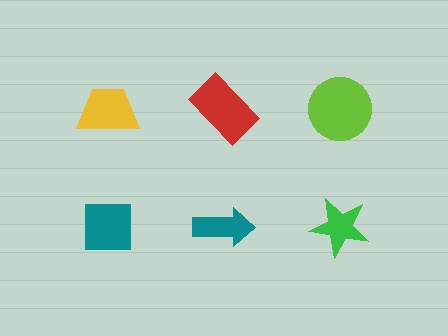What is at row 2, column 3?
A green star.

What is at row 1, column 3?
A lime circle.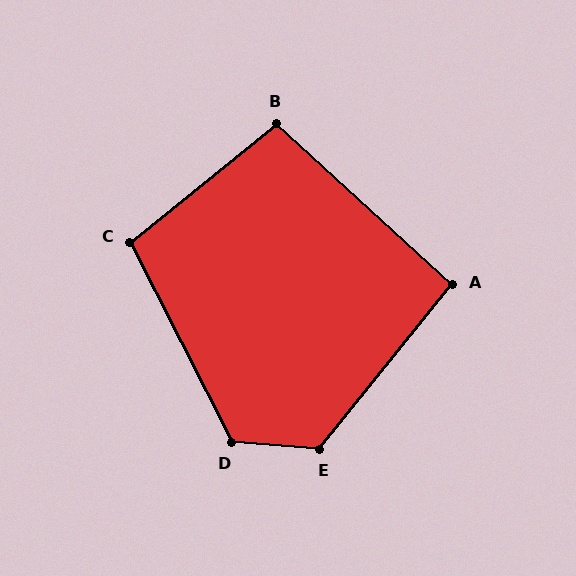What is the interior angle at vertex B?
Approximately 99 degrees (obtuse).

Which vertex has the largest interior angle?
E, at approximately 124 degrees.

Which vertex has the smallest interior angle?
A, at approximately 94 degrees.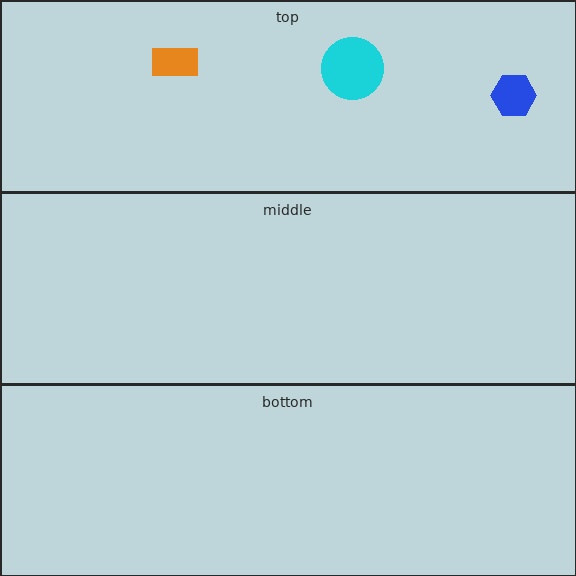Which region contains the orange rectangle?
The top region.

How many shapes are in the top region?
3.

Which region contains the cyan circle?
The top region.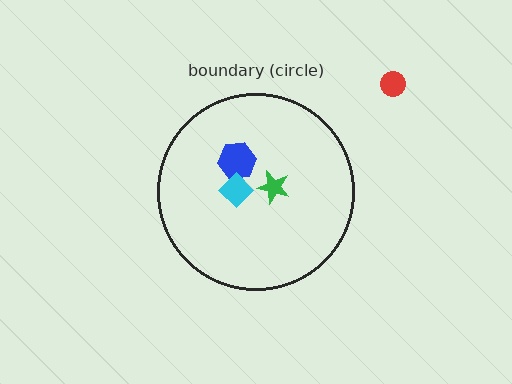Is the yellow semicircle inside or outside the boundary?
Inside.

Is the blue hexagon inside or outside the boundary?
Inside.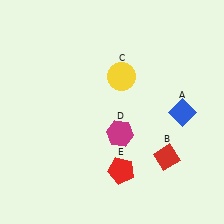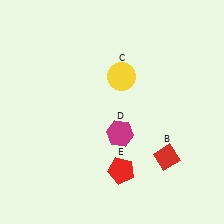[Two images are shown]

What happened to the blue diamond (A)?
The blue diamond (A) was removed in Image 2. It was in the bottom-right area of Image 1.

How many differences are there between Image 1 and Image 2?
There is 1 difference between the two images.